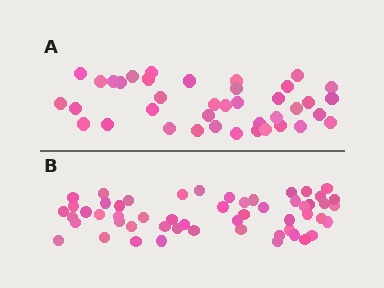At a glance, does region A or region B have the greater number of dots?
Region B (the bottom region) has more dots.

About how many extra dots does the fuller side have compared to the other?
Region B has approximately 15 more dots than region A.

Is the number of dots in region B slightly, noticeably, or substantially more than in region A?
Region B has noticeably more, but not dramatically so. The ratio is roughly 1.4 to 1.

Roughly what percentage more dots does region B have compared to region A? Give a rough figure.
About 40% more.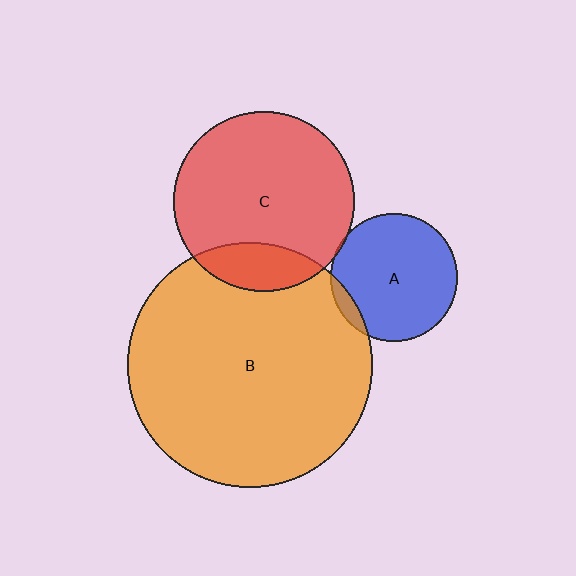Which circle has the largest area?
Circle B (orange).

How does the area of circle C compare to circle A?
Approximately 2.0 times.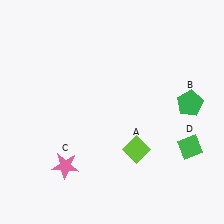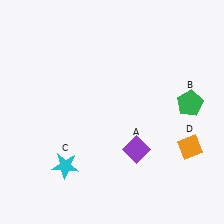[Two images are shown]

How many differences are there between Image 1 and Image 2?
There are 3 differences between the two images.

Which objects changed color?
A changed from lime to purple. C changed from pink to cyan. D changed from green to orange.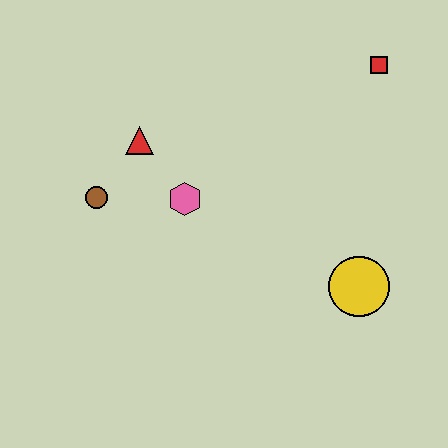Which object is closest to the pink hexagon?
The red triangle is closest to the pink hexagon.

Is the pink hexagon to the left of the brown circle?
No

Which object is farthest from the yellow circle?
The brown circle is farthest from the yellow circle.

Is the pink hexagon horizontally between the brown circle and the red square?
Yes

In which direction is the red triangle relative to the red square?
The red triangle is to the left of the red square.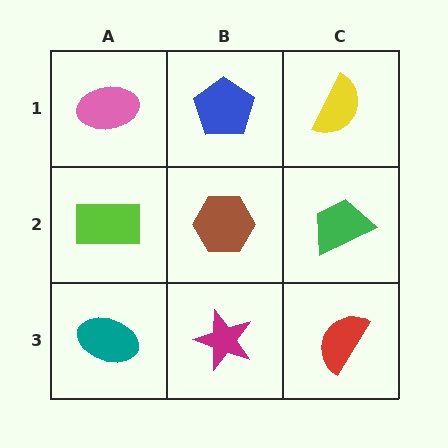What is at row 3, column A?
A teal ellipse.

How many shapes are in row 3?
3 shapes.